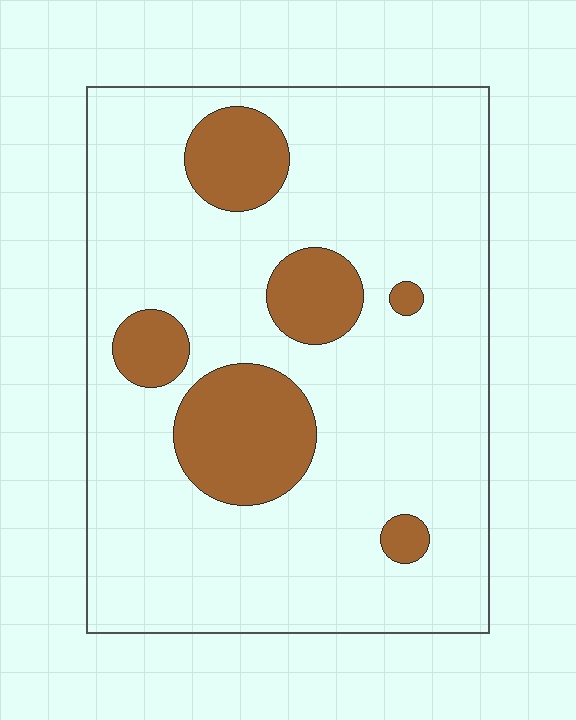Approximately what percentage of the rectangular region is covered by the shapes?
Approximately 20%.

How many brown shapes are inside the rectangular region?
6.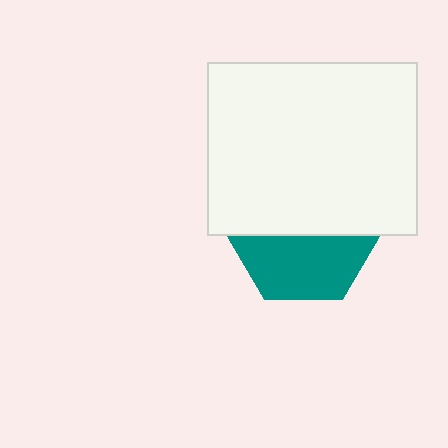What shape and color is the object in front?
The object in front is a white rectangle.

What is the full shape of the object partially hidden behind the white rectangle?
The partially hidden object is a teal hexagon.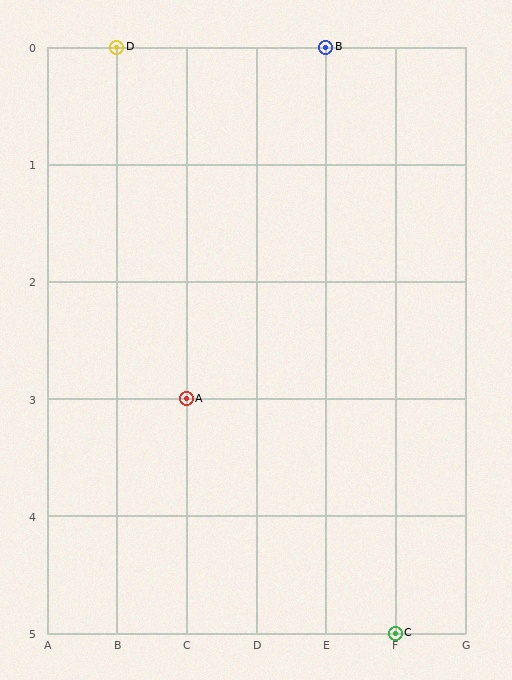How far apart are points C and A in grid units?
Points C and A are 3 columns and 2 rows apart (about 3.6 grid units diagonally).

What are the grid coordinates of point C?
Point C is at grid coordinates (F, 5).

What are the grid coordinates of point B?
Point B is at grid coordinates (E, 0).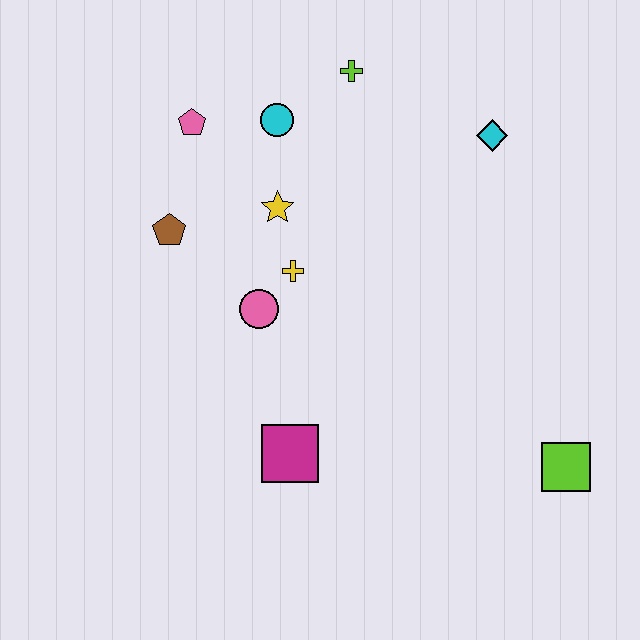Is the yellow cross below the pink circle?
No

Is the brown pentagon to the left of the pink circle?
Yes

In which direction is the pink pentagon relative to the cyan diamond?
The pink pentagon is to the left of the cyan diamond.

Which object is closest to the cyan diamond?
The lime cross is closest to the cyan diamond.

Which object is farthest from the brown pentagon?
The lime square is farthest from the brown pentagon.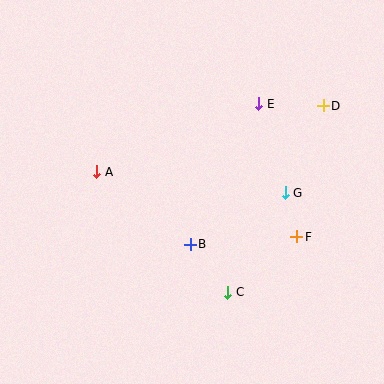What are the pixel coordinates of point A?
Point A is at (97, 172).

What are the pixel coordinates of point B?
Point B is at (190, 244).